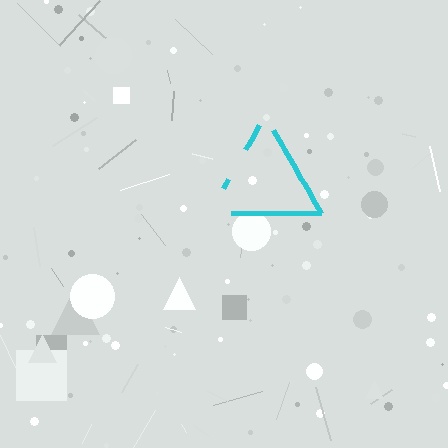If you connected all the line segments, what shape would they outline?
They would outline a triangle.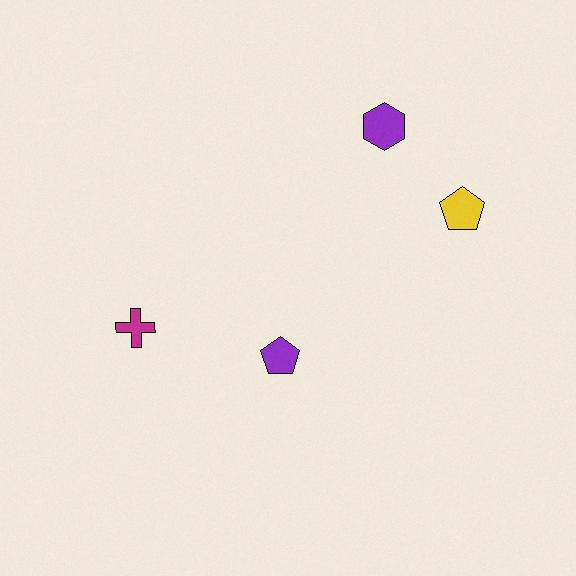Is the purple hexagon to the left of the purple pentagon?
No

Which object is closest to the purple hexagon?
The yellow pentagon is closest to the purple hexagon.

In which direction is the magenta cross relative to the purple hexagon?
The magenta cross is to the left of the purple hexagon.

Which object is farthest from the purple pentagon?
The purple hexagon is farthest from the purple pentagon.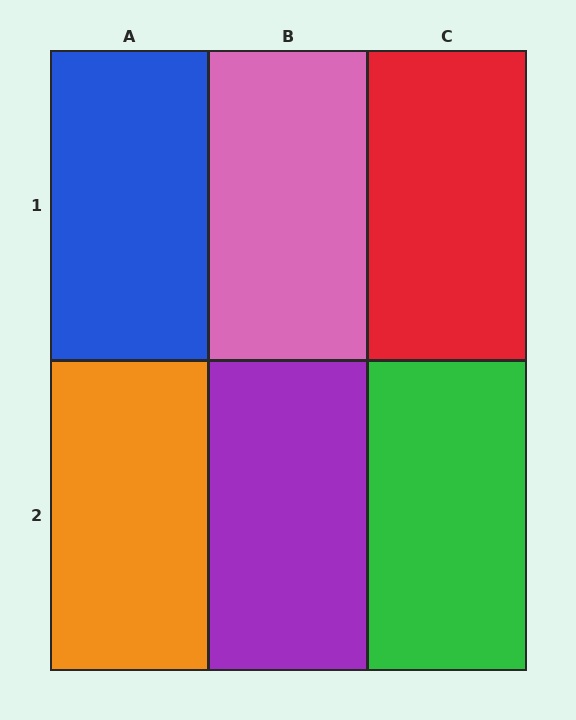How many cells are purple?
1 cell is purple.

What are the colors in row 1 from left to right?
Blue, pink, red.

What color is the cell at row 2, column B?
Purple.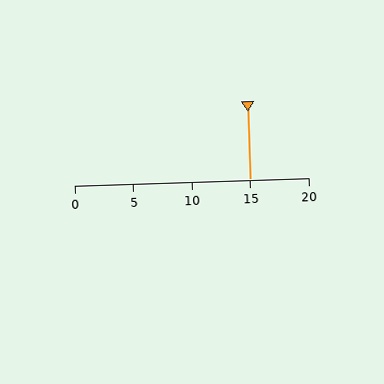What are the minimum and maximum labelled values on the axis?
The axis runs from 0 to 20.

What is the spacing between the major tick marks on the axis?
The major ticks are spaced 5 apart.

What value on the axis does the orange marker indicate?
The marker indicates approximately 15.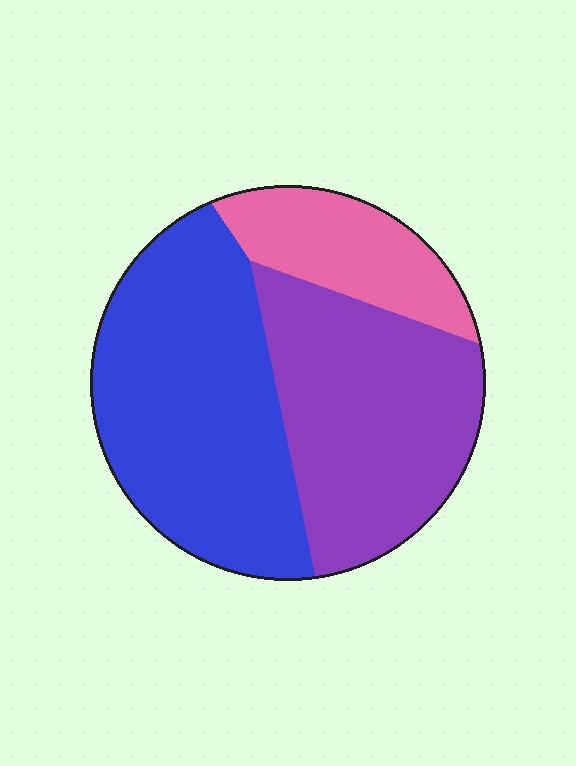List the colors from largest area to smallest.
From largest to smallest: blue, purple, pink.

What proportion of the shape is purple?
Purple takes up between a quarter and a half of the shape.